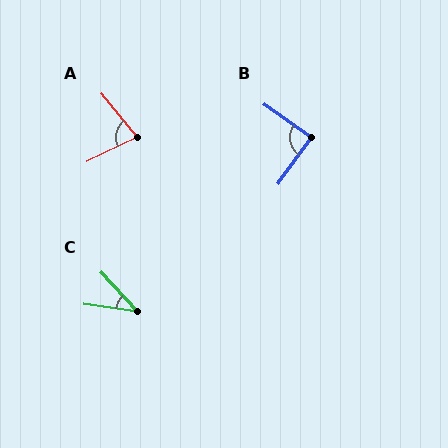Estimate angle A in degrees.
Approximately 76 degrees.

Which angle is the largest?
B, at approximately 89 degrees.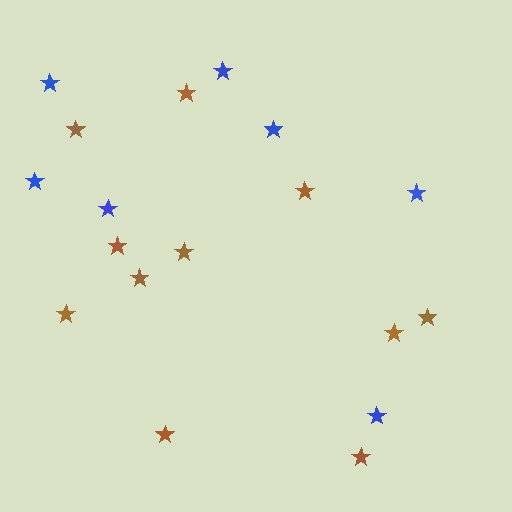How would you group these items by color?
There are 2 groups: one group of brown stars (11) and one group of blue stars (7).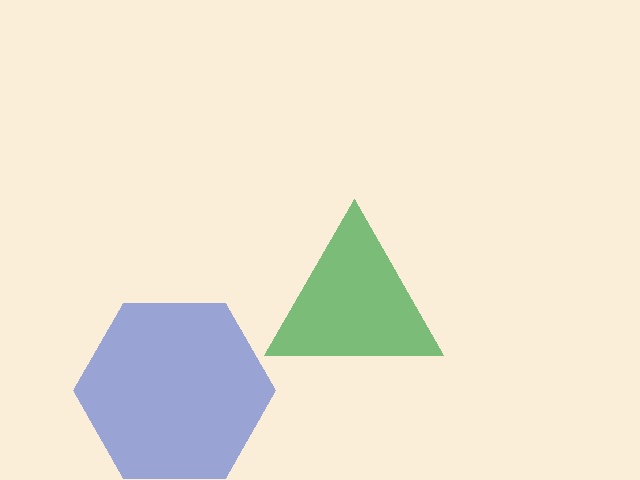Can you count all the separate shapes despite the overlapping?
Yes, there are 2 separate shapes.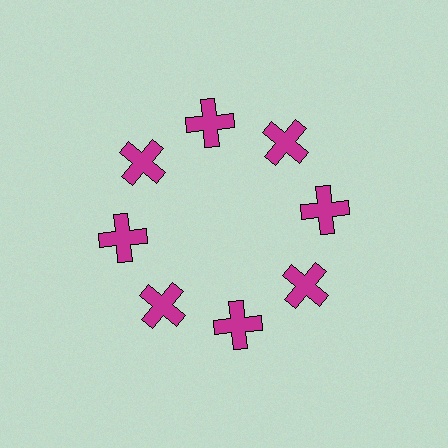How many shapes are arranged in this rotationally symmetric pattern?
There are 8 shapes, arranged in 8 groups of 1.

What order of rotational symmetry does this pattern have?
This pattern has 8-fold rotational symmetry.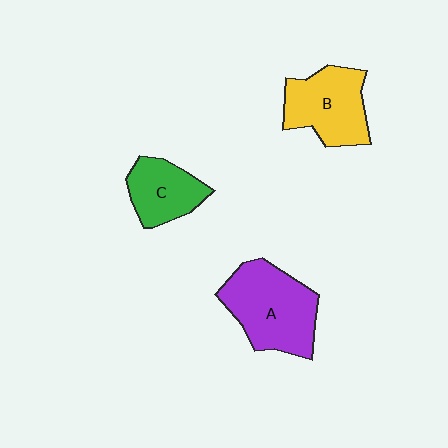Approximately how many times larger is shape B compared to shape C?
Approximately 1.3 times.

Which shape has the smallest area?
Shape C (green).